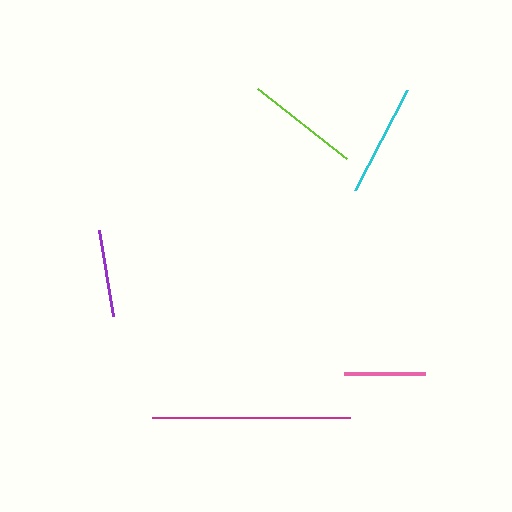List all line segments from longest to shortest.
From longest to shortest: magenta, cyan, lime, purple, pink.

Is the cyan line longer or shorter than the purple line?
The cyan line is longer than the purple line.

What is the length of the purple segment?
The purple segment is approximately 88 pixels long.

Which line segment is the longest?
The magenta line is the longest at approximately 198 pixels.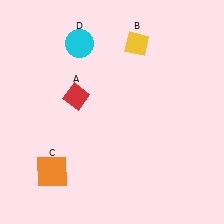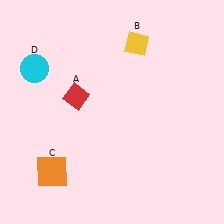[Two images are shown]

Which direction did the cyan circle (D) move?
The cyan circle (D) moved left.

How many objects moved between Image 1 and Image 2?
1 object moved between the two images.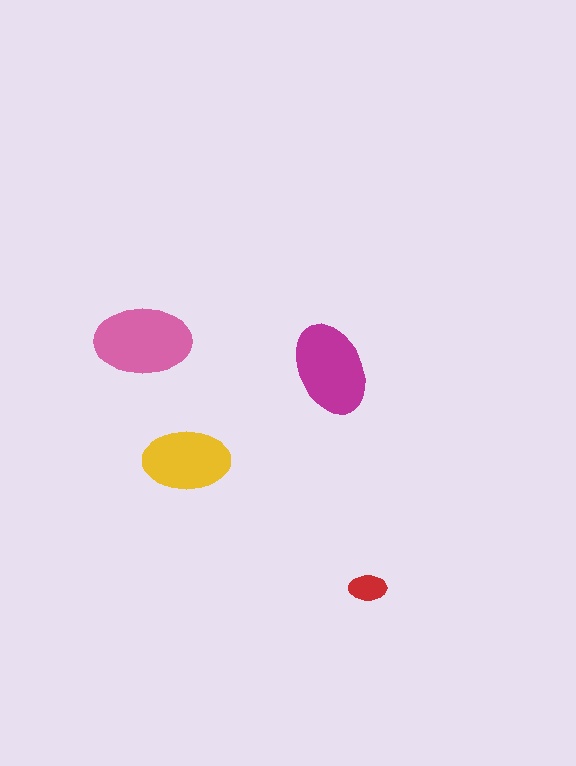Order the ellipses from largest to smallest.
the pink one, the magenta one, the yellow one, the red one.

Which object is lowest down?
The red ellipse is bottommost.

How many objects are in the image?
There are 4 objects in the image.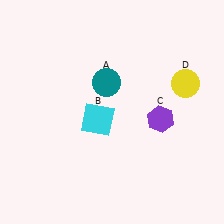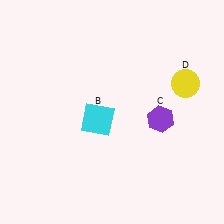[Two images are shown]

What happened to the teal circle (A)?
The teal circle (A) was removed in Image 2. It was in the top-left area of Image 1.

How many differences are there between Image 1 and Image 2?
There is 1 difference between the two images.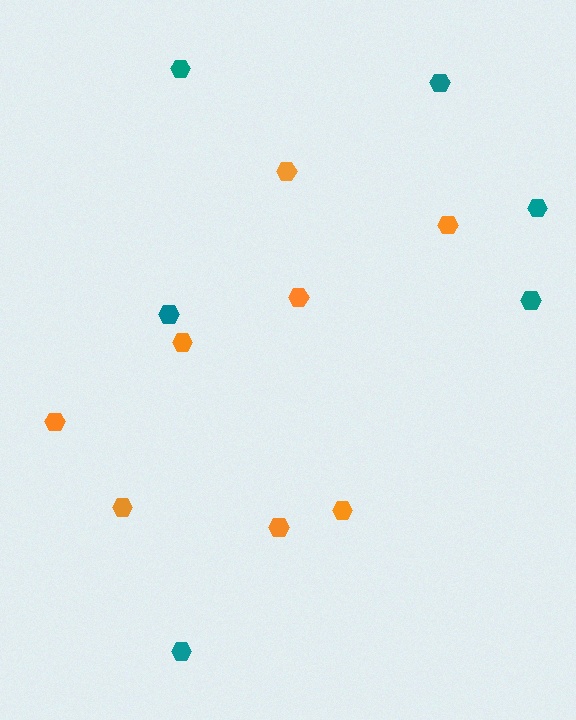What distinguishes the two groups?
There are 2 groups: one group of teal hexagons (6) and one group of orange hexagons (8).